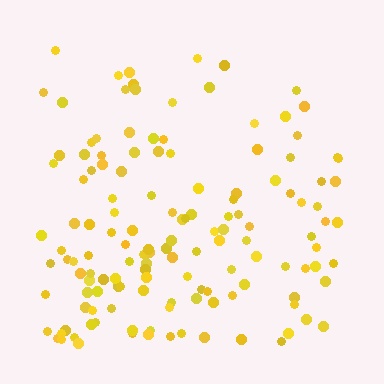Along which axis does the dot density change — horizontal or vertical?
Vertical.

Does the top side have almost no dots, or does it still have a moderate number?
Still a moderate number, just noticeably fewer than the bottom.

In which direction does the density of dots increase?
From top to bottom, with the bottom side densest.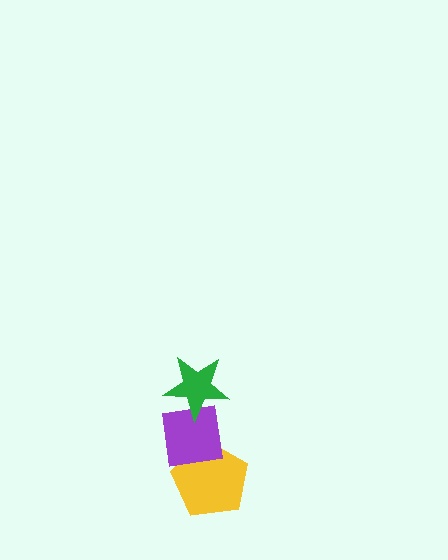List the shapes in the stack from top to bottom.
From top to bottom: the green star, the purple square, the yellow pentagon.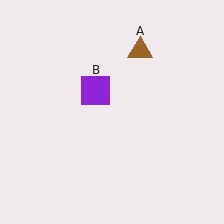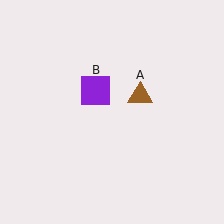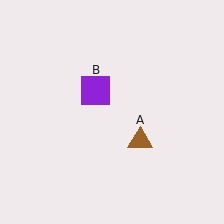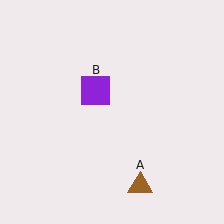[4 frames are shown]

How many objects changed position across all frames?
1 object changed position: brown triangle (object A).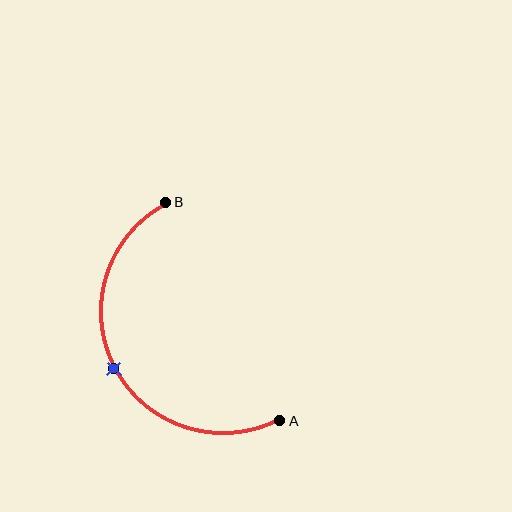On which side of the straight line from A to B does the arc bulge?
The arc bulges to the left of the straight line connecting A and B.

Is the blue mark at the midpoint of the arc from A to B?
Yes. The blue mark lies on the arc at equal arc-length from both A and B — it is the arc midpoint.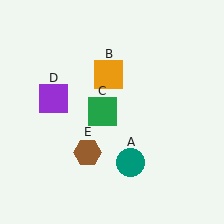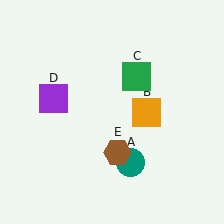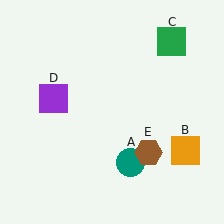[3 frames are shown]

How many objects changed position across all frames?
3 objects changed position: orange square (object B), green square (object C), brown hexagon (object E).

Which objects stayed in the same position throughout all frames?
Teal circle (object A) and purple square (object D) remained stationary.